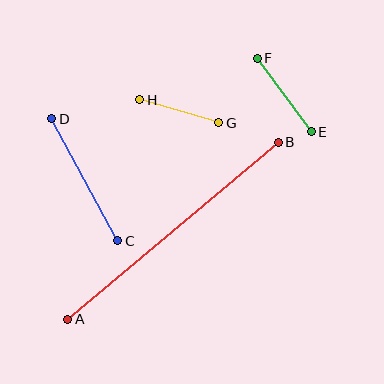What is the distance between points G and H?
The distance is approximately 82 pixels.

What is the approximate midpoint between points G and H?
The midpoint is at approximately (179, 111) pixels.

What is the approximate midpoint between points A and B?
The midpoint is at approximately (173, 231) pixels.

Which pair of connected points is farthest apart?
Points A and B are farthest apart.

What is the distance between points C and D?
The distance is approximately 138 pixels.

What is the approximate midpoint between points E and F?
The midpoint is at approximately (284, 95) pixels.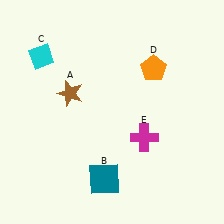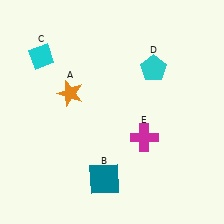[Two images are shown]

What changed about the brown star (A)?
In Image 1, A is brown. In Image 2, it changed to orange.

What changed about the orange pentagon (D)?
In Image 1, D is orange. In Image 2, it changed to cyan.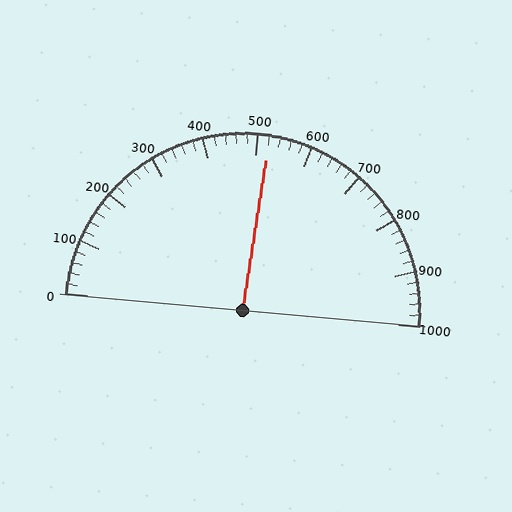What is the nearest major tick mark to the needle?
The nearest major tick mark is 500.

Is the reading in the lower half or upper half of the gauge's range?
The reading is in the upper half of the range (0 to 1000).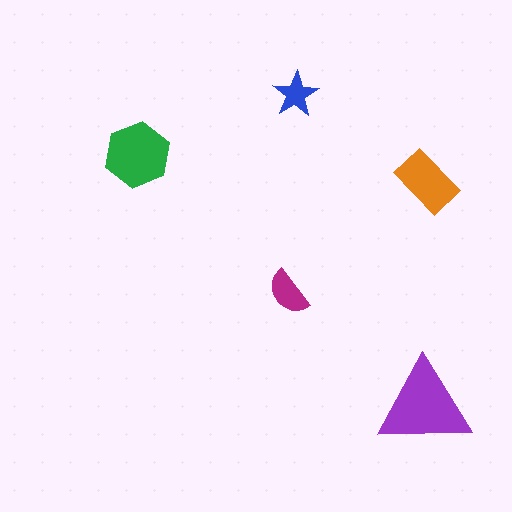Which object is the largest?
The purple triangle.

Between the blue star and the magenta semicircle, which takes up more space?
The magenta semicircle.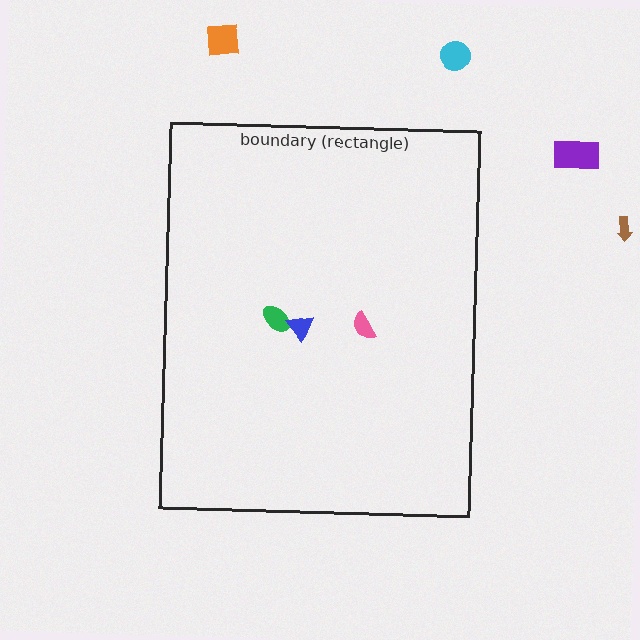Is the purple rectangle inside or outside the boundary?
Outside.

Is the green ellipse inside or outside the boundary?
Inside.